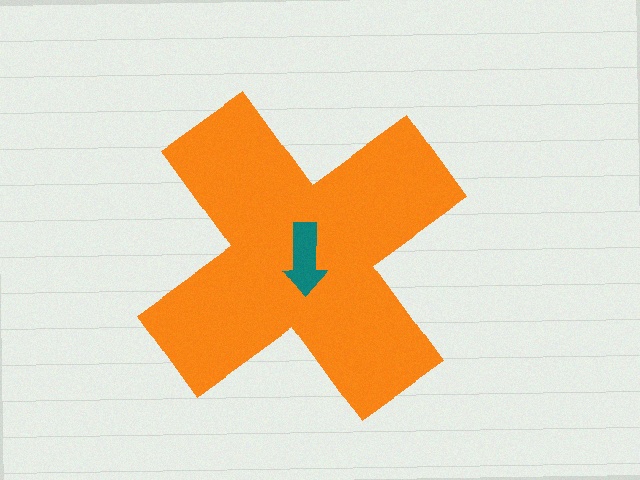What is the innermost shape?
The teal arrow.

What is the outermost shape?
The orange cross.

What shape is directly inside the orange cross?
The teal arrow.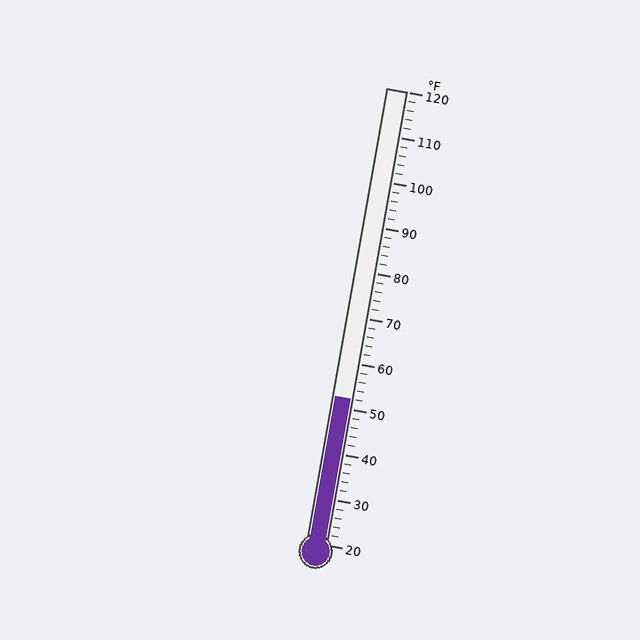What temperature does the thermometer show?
The thermometer shows approximately 52°F.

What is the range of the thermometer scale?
The thermometer scale ranges from 20°F to 120°F.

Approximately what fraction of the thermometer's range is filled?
The thermometer is filled to approximately 30% of its range.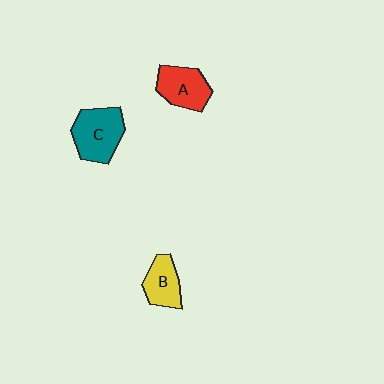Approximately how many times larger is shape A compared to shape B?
Approximately 1.2 times.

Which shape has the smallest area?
Shape B (yellow).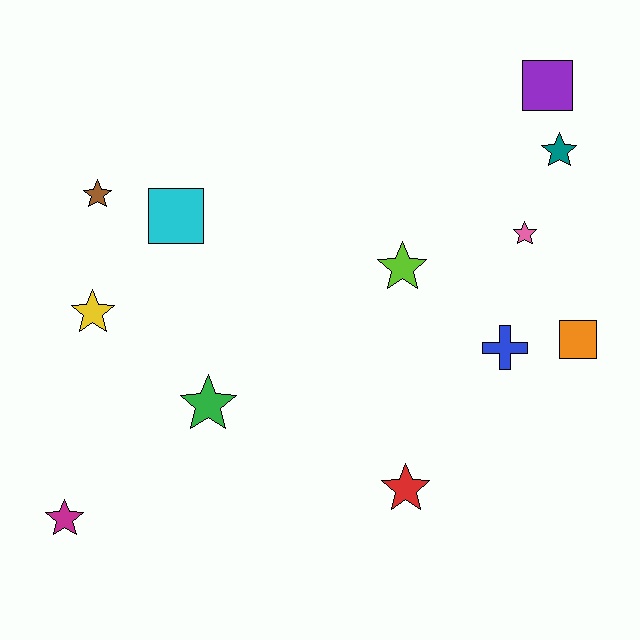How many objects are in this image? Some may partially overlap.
There are 12 objects.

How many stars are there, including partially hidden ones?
There are 8 stars.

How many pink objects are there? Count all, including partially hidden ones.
There is 1 pink object.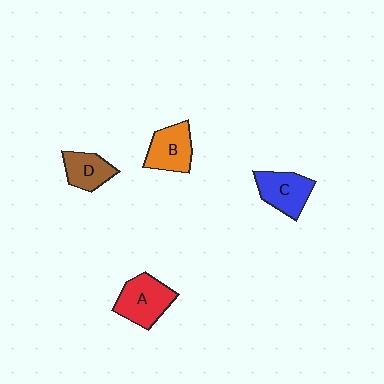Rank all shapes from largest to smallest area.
From largest to smallest: A (red), C (blue), B (orange), D (brown).